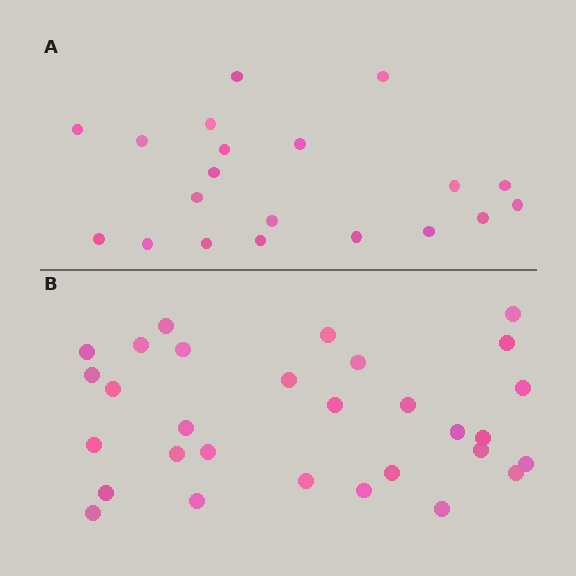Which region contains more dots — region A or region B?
Region B (the bottom region) has more dots.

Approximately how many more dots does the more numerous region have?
Region B has roughly 10 or so more dots than region A.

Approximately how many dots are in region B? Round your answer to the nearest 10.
About 30 dots.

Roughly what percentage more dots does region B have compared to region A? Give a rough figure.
About 50% more.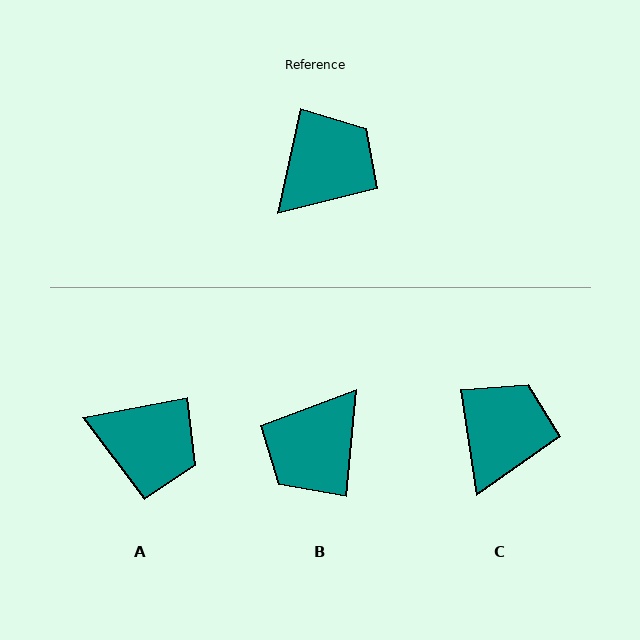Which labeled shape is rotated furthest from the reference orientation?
B, about 173 degrees away.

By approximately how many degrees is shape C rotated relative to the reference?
Approximately 21 degrees counter-clockwise.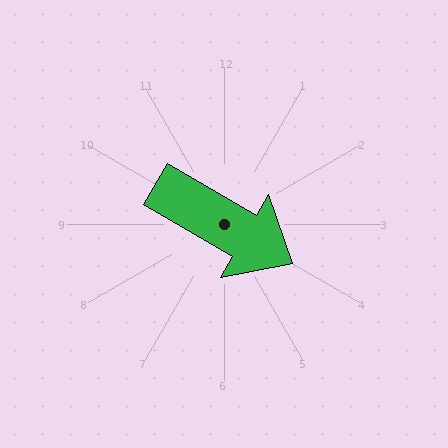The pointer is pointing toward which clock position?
Roughly 4 o'clock.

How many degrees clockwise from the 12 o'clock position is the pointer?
Approximately 120 degrees.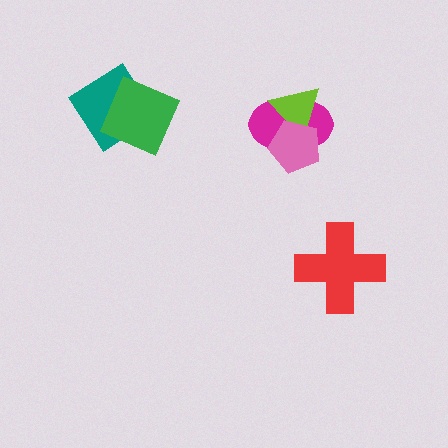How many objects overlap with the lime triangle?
2 objects overlap with the lime triangle.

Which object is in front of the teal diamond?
The green square is in front of the teal diamond.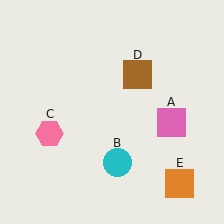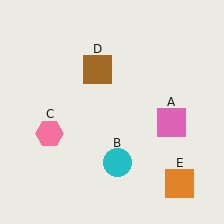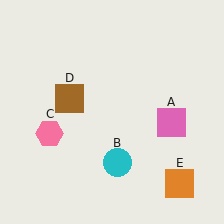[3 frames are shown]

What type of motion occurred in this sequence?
The brown square (object D) rotated counterclockwise around the center of the scene.